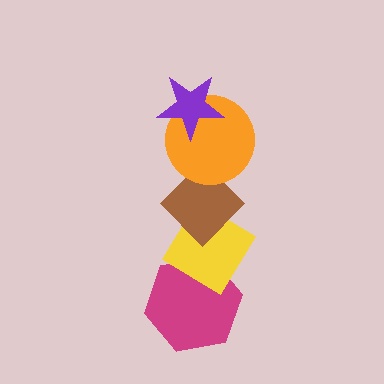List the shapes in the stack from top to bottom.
From top to bottom: the purple star, the orange circle, the brown diamond, the yellow diamond, the magenta hexagon.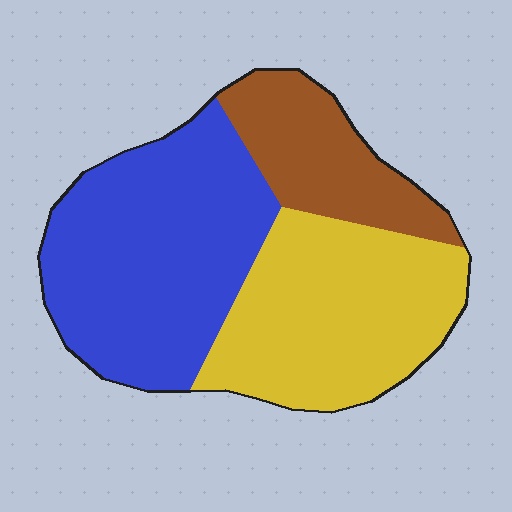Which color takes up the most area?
Blue, at roughly 45%.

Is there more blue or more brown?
Blue.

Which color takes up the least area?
Brown, at roughly 20%.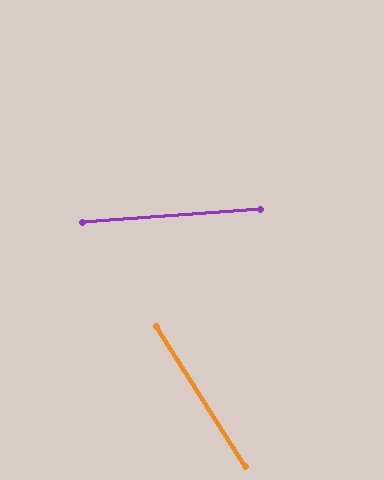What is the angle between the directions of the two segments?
Approximately 61 degrees.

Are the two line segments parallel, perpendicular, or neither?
Neither parallel nor perpendicular — they differ by about 61°.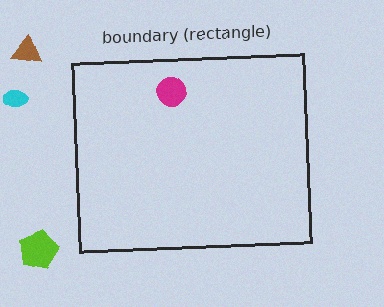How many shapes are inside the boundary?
1 inside, 3 outside.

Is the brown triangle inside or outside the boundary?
Outside.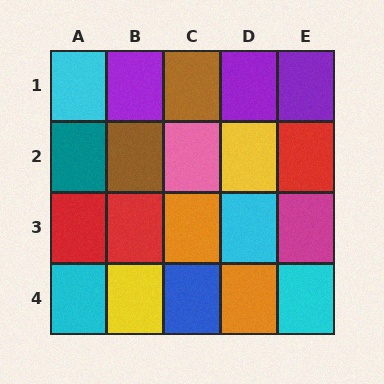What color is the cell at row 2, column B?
Brown.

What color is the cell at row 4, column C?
Blue.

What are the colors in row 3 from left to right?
Red, red, orange, cyan, magenta.